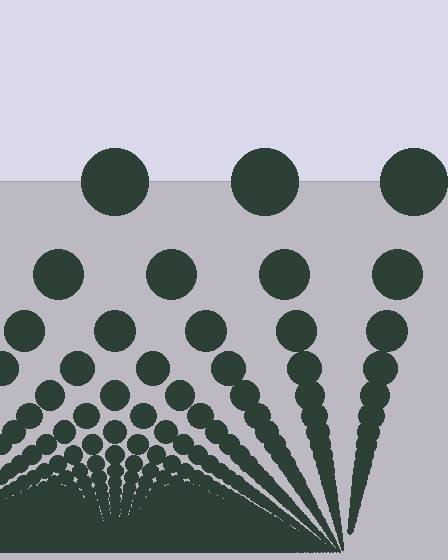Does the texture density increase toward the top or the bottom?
Density increases toward the bottom.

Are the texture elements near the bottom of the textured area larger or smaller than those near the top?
Smaller. The gradient is inverted — elements near the bottom are smaller and denser.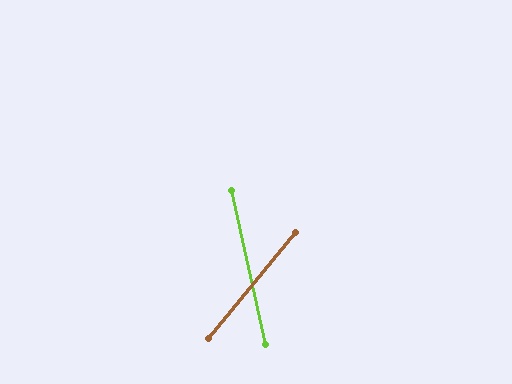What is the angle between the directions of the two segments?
Approximately 52 degrees.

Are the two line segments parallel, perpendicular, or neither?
Neither parallel nor perpendicular — they differ by about 52°.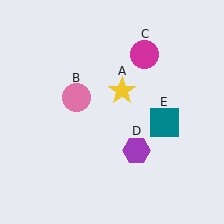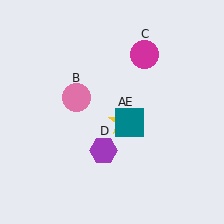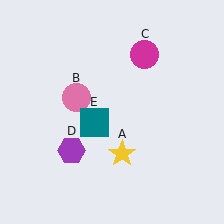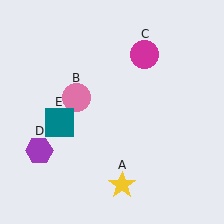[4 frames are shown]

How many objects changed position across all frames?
3 objects changed position: yellow star (object A), purple hexagon (object D), teal square (object E).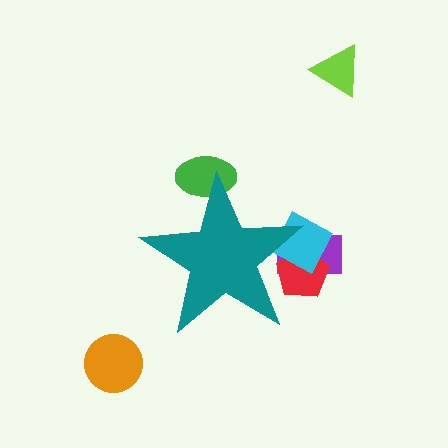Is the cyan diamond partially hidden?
Yes, the cyan diamond is partially hidden behind the teal star.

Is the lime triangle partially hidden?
No, the lime triangle is fully visible.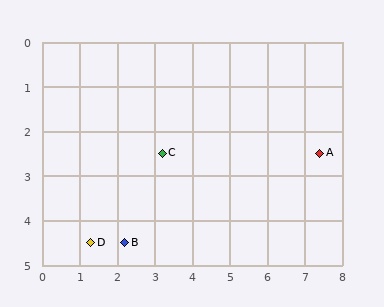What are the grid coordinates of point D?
Point D is at approximately (1.3, 4.5).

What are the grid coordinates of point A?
Point A is at approximately (7.4, 2.5).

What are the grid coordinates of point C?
Point C is at approximately (3.2, 2.5).